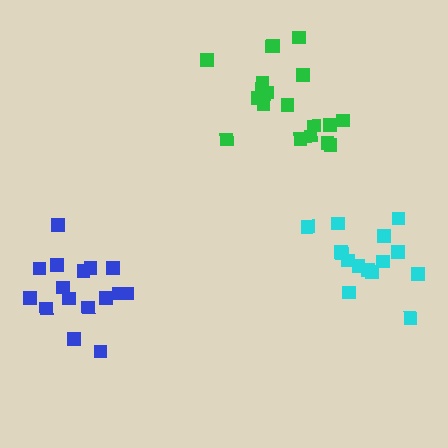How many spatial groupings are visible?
There are 3 spatial groupings.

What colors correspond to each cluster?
The clusters are colored: blue, green, cyan.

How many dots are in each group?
Group 1: 16 dots, Group 2: 20 dots, Group 3: 15 dots (51 total).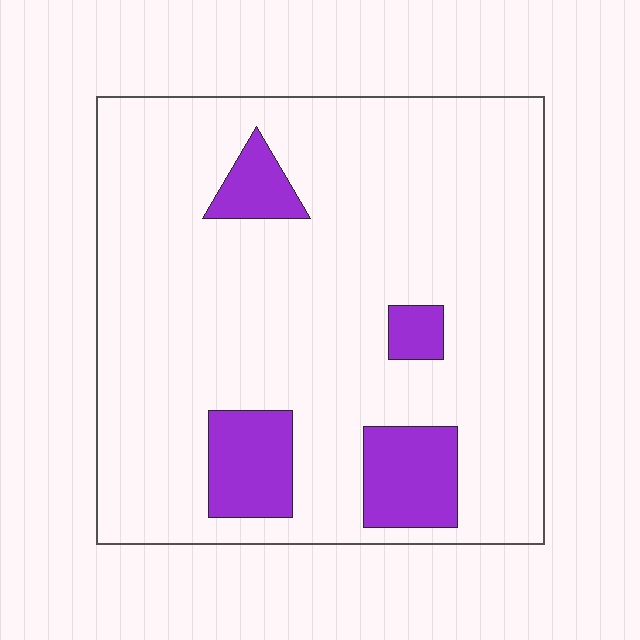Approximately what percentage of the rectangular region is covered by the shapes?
Approximately 15%.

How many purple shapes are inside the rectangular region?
4.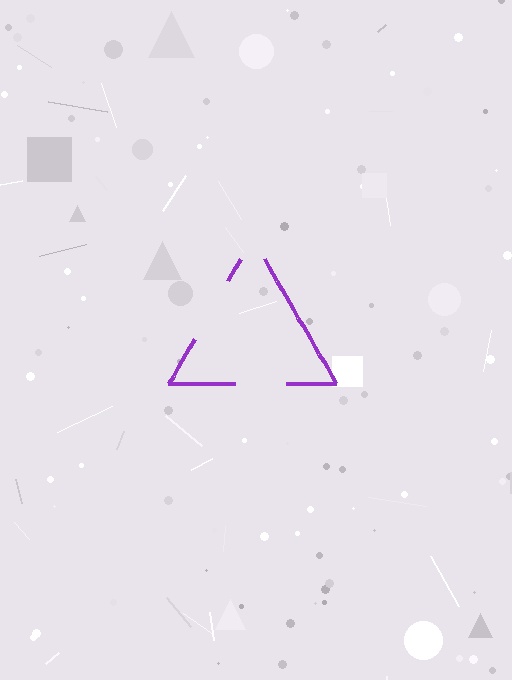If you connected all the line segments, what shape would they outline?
They would outline a triangle.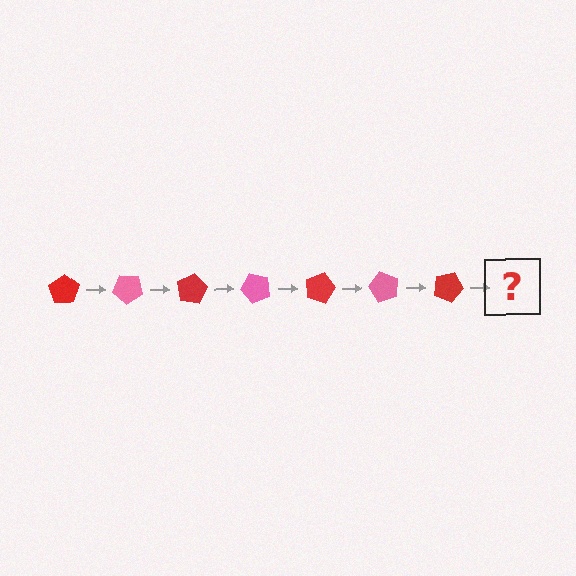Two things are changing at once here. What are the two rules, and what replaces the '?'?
The two rules are that it rotates 40 degrees each step and the color cycles through red and pink. The '?' should be a pink pentagon, rotated 280 degrees from the start.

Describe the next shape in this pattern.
It should be a pink pentagon, rotated 280 degrees from the start.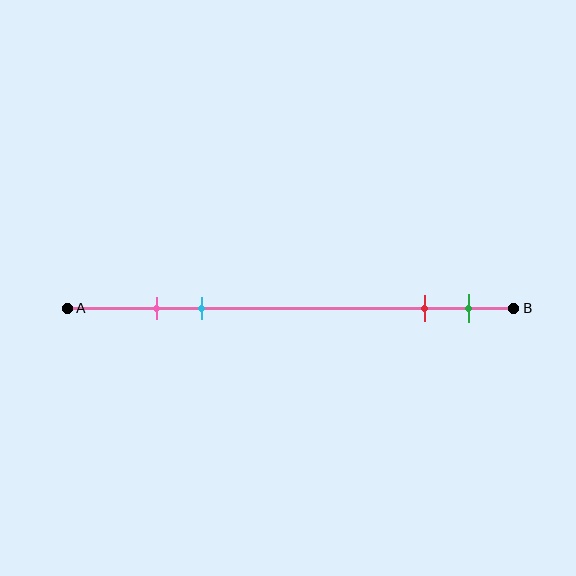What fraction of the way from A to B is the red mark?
The red mark is approximately 80% (0.8) of the way from A to B.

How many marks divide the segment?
There are 4 marks dividing the segment.